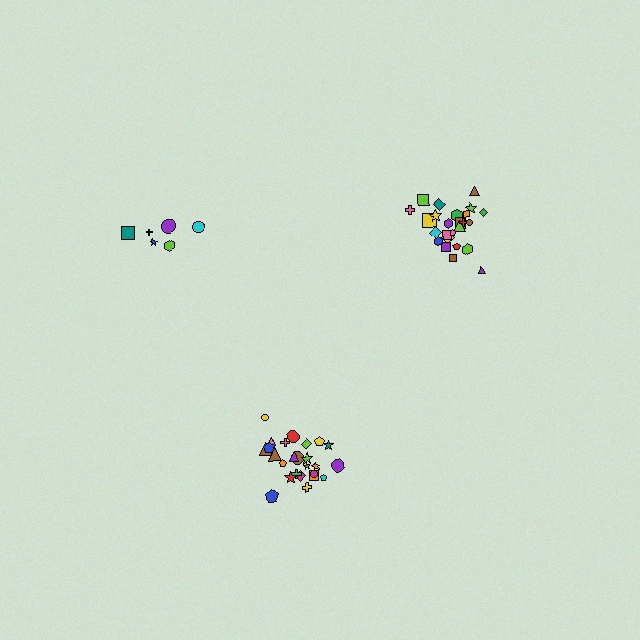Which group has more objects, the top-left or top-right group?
The top-right group.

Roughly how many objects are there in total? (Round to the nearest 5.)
Roughly 55 objects in total.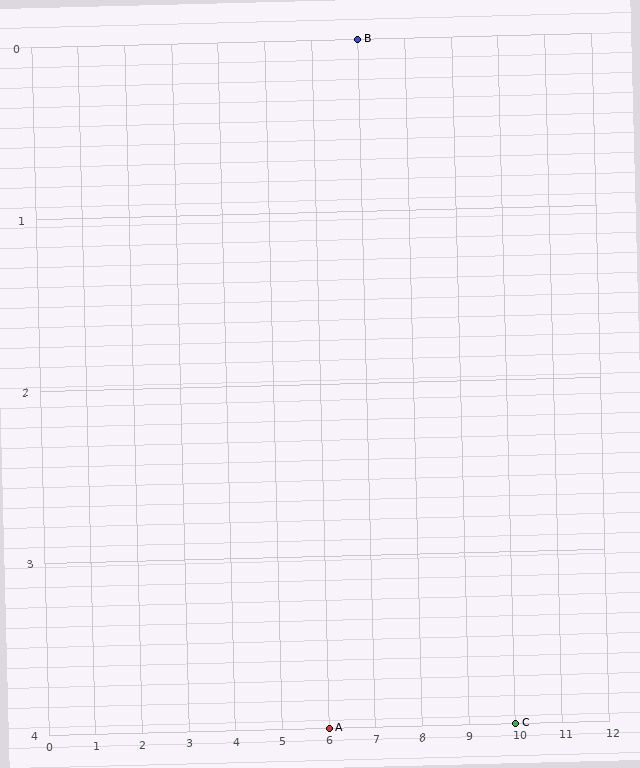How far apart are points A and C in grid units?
Points A and C are 4 columns apart.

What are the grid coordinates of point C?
Point C is at grid coordinates (10, 4).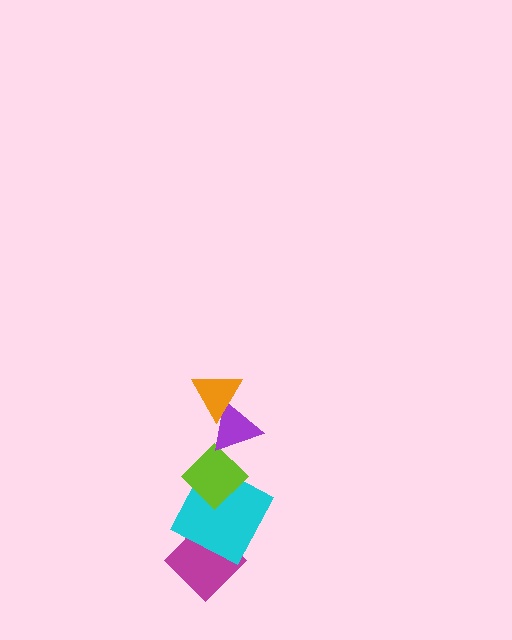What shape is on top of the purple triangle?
The orange triangle is on top of the purple triangle.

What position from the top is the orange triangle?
The orange triangle is 1st from the top.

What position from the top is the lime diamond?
The lime diamond is 3rd from the top.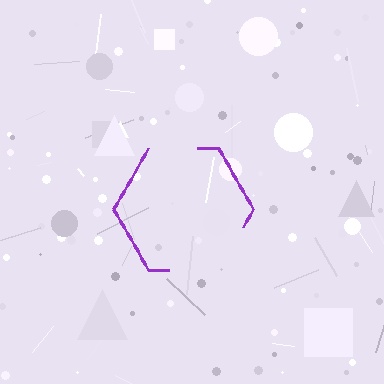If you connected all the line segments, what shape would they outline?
They would outline a hexagon.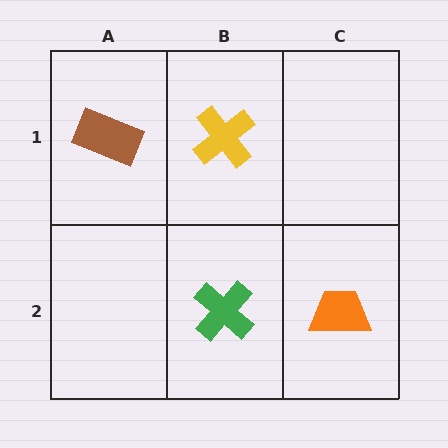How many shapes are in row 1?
2 shapes.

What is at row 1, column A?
A brown rectangle.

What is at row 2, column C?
An orange trapezoid.